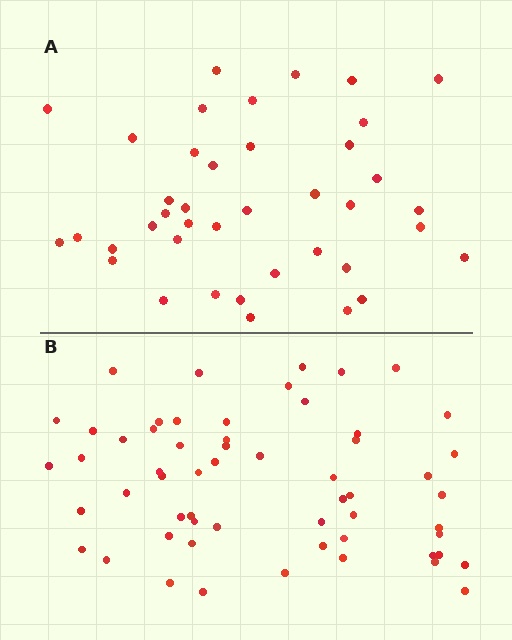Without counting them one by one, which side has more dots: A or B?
Region B (the bottom region) has more dots.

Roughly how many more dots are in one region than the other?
Region B has approximately 20 more dots than region A.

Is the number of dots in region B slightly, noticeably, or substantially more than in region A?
Region B has substantially more. The ratio is roughly 1.4 to 1.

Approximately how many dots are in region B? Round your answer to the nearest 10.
About 60 dots. (The exact count is 58, which rounds to 60.)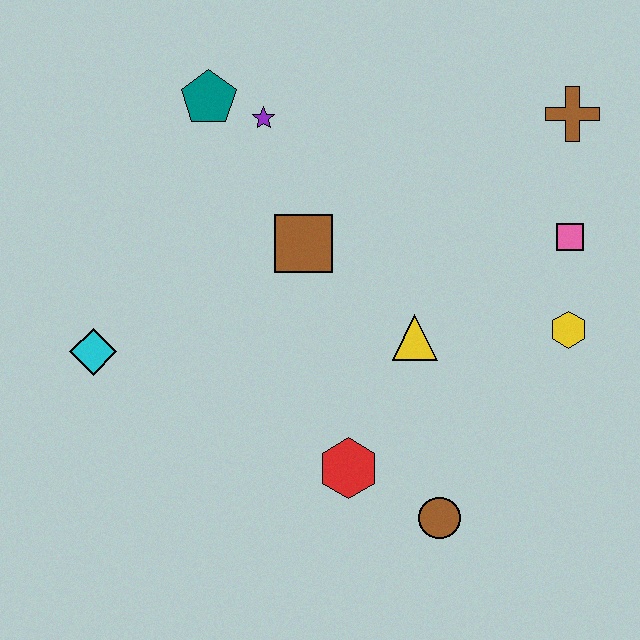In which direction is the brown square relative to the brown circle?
The brown square is above the brown circle.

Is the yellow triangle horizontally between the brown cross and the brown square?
Yes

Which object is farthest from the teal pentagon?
The brown circle is farthest from the teal pentagon.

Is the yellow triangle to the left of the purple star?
No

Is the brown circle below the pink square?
Yes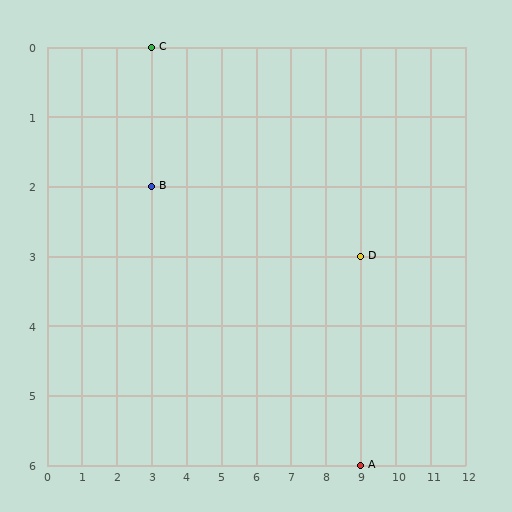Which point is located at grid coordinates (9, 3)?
Point D is at (9, 3).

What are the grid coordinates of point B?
Point B is at grid coordinates (3, 2).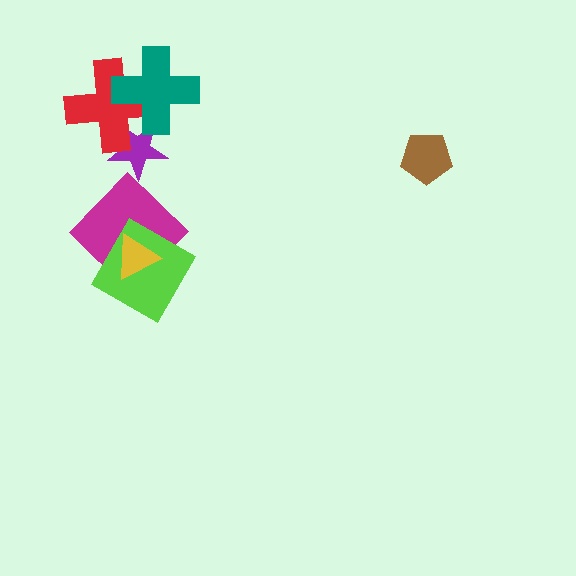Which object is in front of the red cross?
The teal cross is in front of the red cross.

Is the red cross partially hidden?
Yes, it is partially covered by another shape.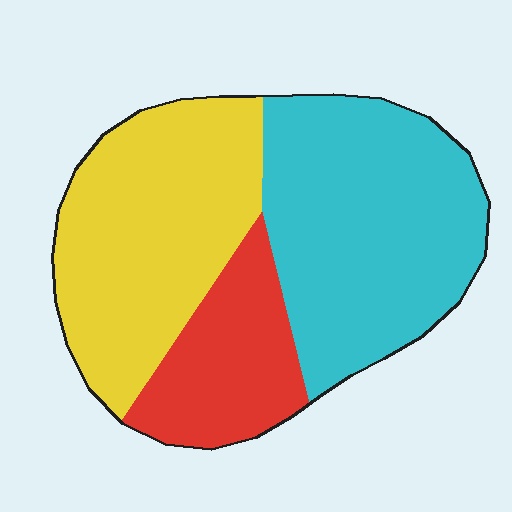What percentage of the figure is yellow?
Yellow takes up about three eighths (3/8) of the figure.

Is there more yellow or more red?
Yellow.